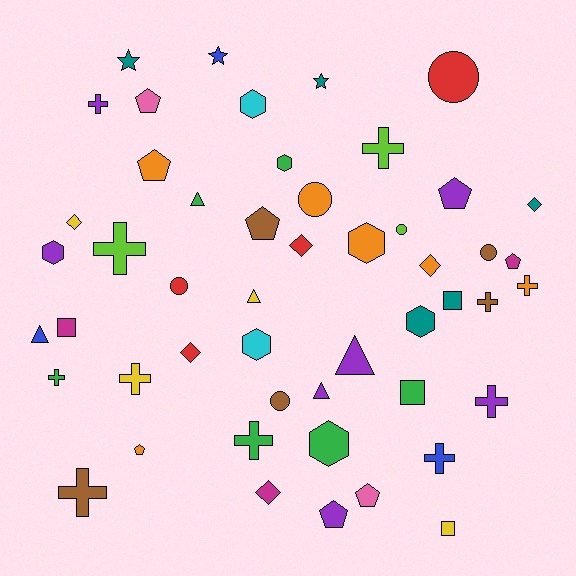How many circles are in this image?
There are 6 circles.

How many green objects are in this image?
There are 6 green objects.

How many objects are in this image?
There are 50 objects.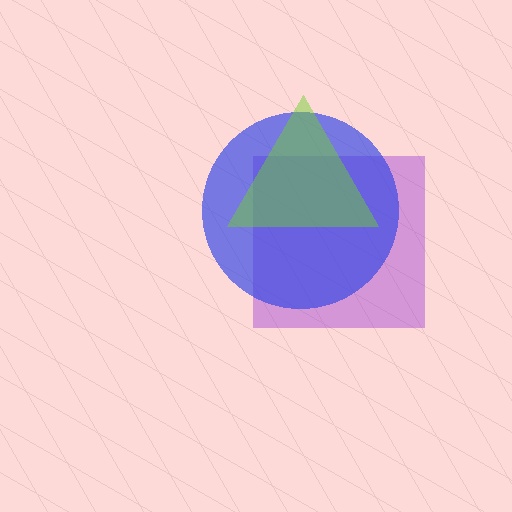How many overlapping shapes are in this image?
There are 3 overlapping shapes in the image.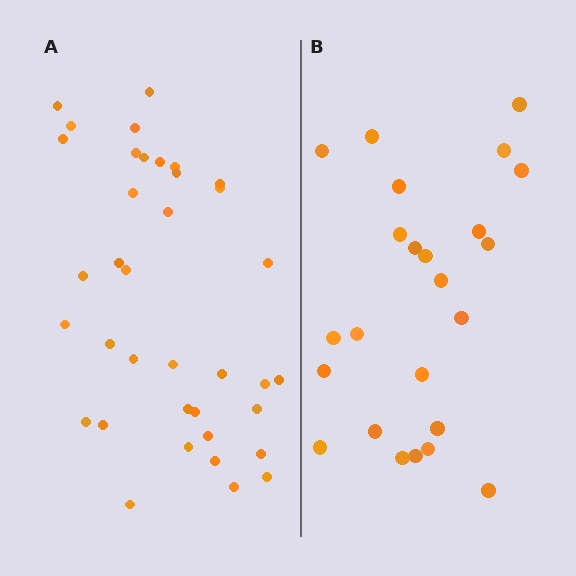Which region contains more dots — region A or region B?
Region A (the left region) has more dots.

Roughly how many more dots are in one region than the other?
Region A has approximately 15 more dots than region B.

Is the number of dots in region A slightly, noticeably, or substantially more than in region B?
Region A has substantially more. The ratio is roughly 1.5 to 1.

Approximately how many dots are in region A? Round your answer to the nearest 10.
About 40 dots. (The exact count is 37, which rounds to 40.)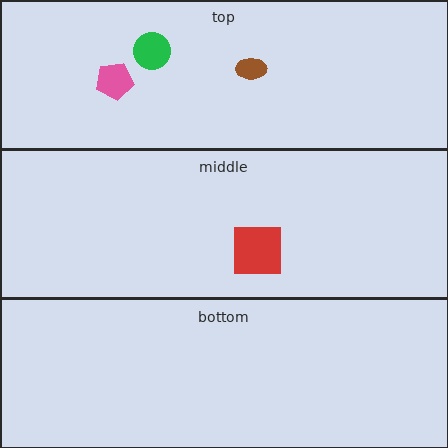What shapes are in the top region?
The pink pentagon, the brown ellipse, the green circle.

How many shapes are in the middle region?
1.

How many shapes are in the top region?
3.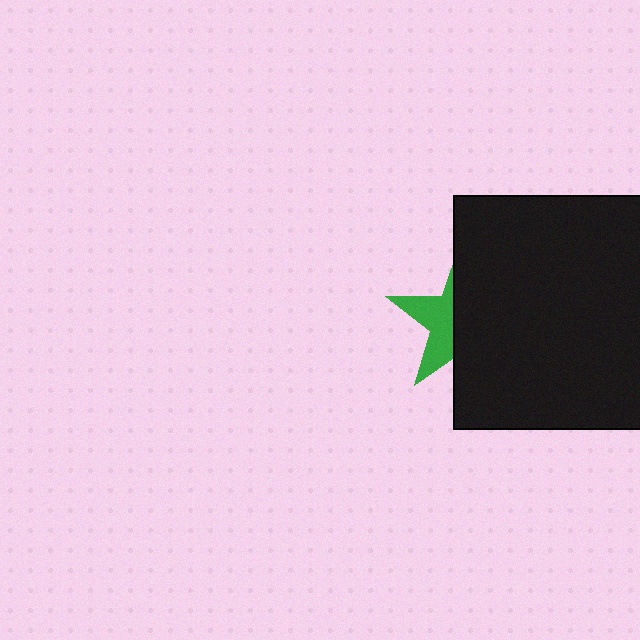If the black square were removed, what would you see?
You would see the complete green star.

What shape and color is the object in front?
The object in front is a black square.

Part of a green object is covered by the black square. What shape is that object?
It is a star.